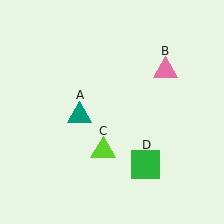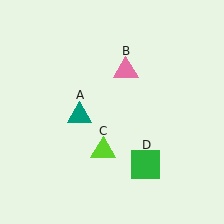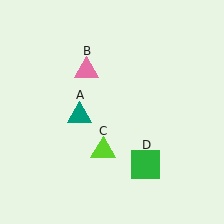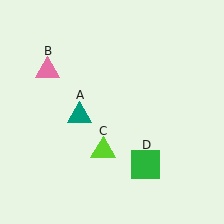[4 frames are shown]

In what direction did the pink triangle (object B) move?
The pink triangle (object B) moved left.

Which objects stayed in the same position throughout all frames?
Teal triangle (object A) and lime triangle (object C) and green square (object D) remained stationary.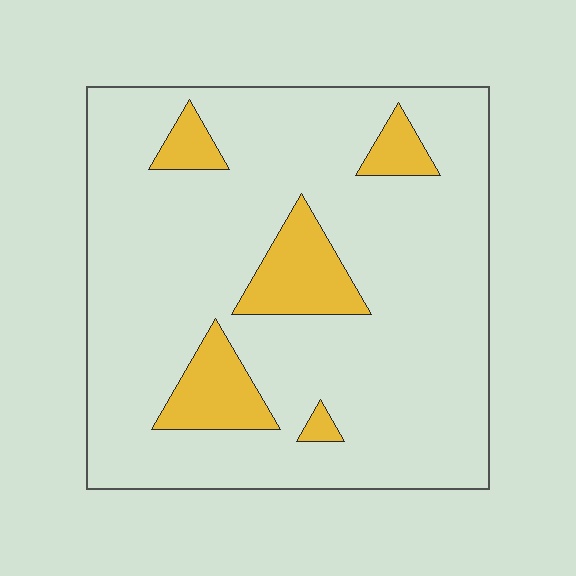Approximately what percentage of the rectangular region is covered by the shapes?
Approximately 15%.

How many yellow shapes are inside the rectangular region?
5.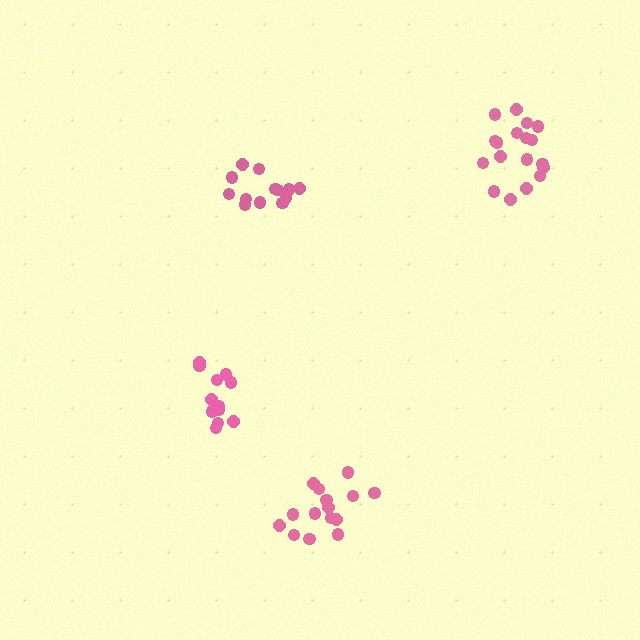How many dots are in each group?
Group 1: 18 dots, Group 2: 12 dots, Group 3: 13 dots, Group 4: 15 dots (58 total).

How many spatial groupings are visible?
There are 4 spatial groupings.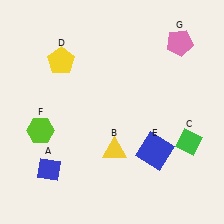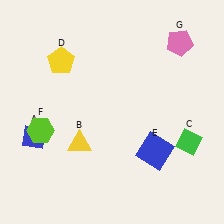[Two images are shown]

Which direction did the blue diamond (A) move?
The blue diamond (A) moved up.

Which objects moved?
The objects that moved are: the blue diamond (A), the yellow triangle (B).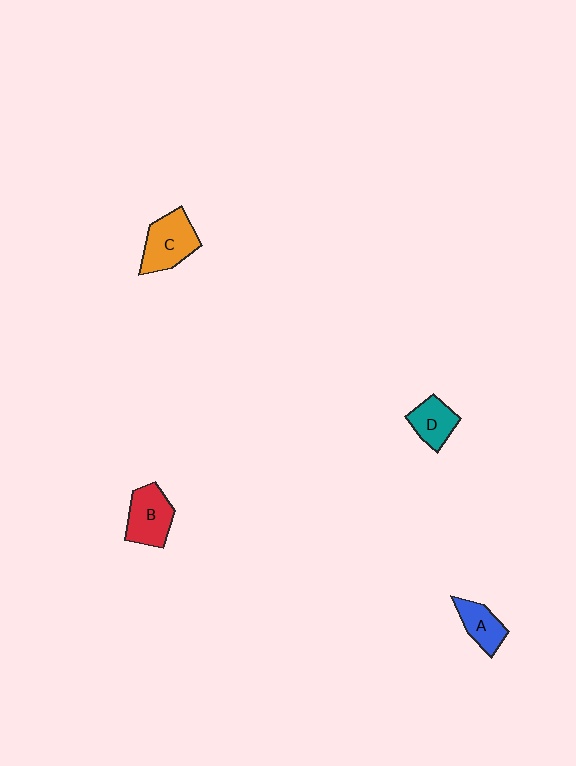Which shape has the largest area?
Shape C (orange).